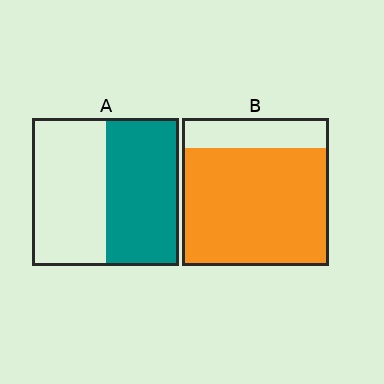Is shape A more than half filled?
Roughly half.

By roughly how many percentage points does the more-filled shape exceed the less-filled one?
By roughly 30 percentage points (B over A).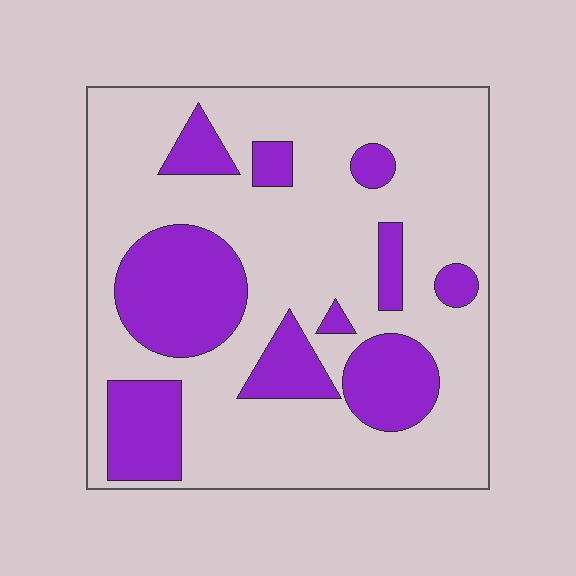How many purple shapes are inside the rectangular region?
10.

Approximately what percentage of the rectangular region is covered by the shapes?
Approximately 30%.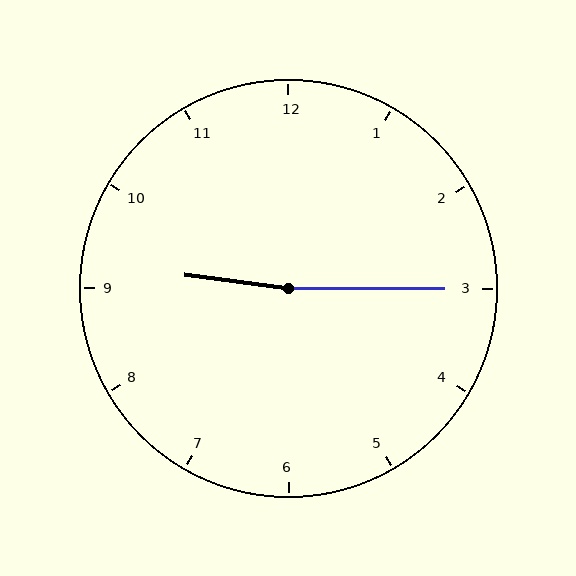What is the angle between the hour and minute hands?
Approximately 172 degrees.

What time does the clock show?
9:15.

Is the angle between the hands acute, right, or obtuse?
It is obtuse.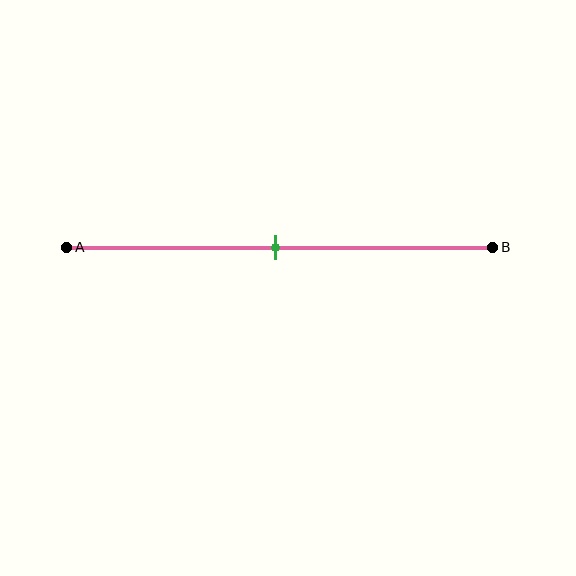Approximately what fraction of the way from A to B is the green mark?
The green mark is approximately 50% of the way from A to B.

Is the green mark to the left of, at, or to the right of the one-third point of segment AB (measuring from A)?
The green mark is to the right of the one-third point of segment AB.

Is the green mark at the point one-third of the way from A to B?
No, the mark is at about 50% from A, not at the 33% one-third point.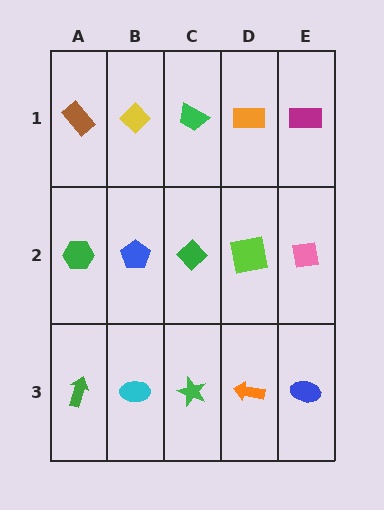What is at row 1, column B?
A yellow diamond.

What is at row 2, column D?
A lime square.